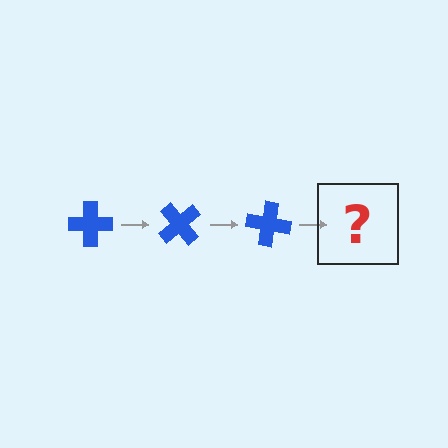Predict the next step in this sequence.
The next step is a blue cross rotated 150 degrees.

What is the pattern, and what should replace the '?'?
The pattern is that the cross rotates 50 degrees each step. The '?' should be a blue cross rotated 150 degrees.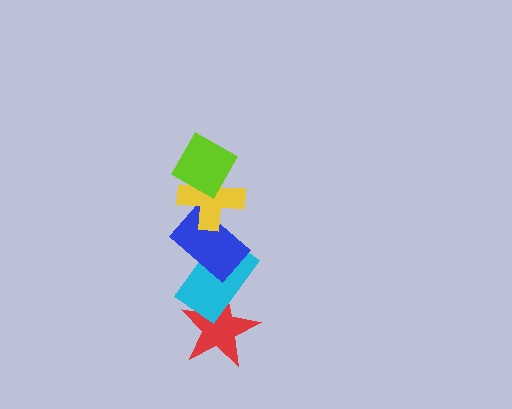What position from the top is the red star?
The red star is 5th from the top.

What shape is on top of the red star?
The cyan rectangle is on top of the red star.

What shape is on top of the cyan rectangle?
The blue rectangle is on top of the cyan rectangle.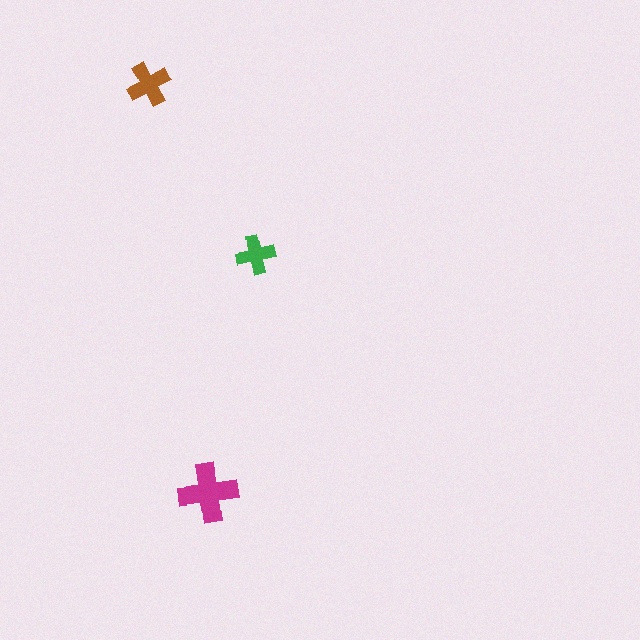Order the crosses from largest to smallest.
the magenta one, the brown one, the green one.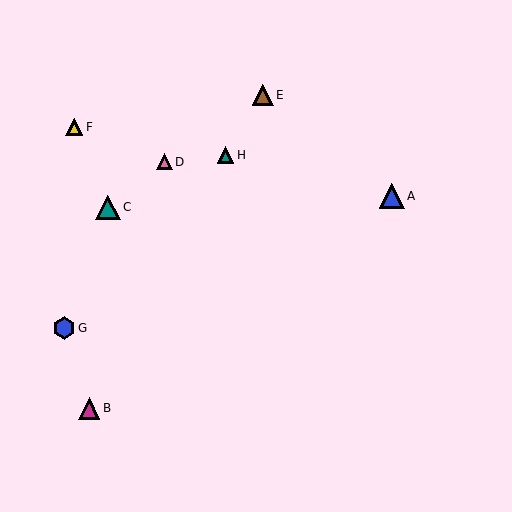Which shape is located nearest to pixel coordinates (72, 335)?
The blue hexagon (labeled G) at (64, 328) is nearest to that location.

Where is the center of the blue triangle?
The center of the blue triangle is at (392, 196).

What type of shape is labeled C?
Shape C is a teal triangle.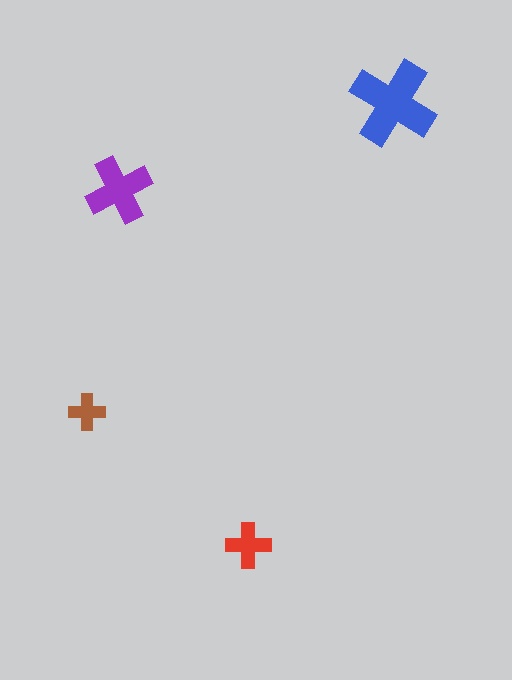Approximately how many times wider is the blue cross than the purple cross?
About 1.5 times wider.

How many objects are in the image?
There are 4 objects in the image.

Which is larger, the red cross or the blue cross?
The blue one.